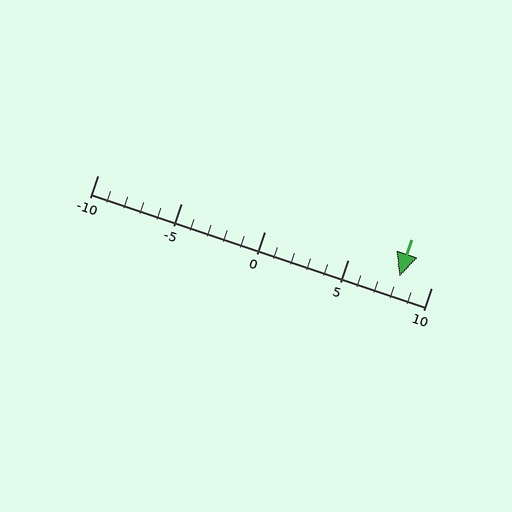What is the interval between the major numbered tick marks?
The major tick marks are spaced 5 units apart.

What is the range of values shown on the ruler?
The ruler shows values from -10 to 10.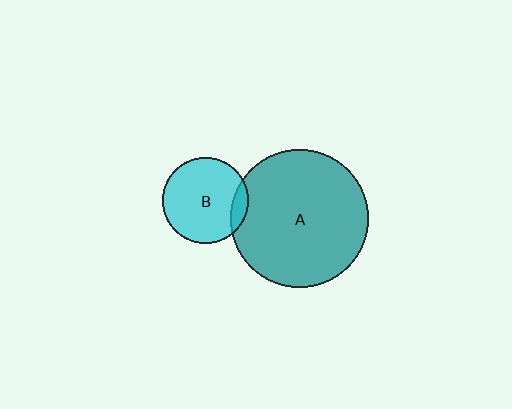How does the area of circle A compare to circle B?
Approximately 2.6 times.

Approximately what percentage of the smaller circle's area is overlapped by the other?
Approximately 10%.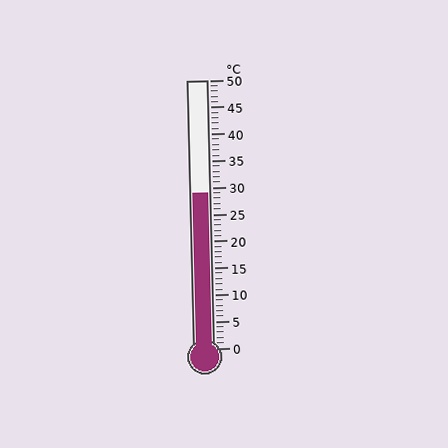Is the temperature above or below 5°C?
The temperature is above 5°C.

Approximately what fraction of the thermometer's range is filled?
The thermometer is filled to approximately 60% of its range.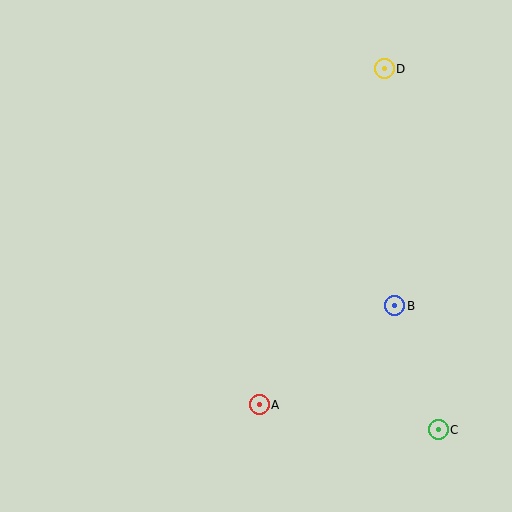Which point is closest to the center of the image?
Point B at (395, 306) is closest to the center.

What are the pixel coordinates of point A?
Point A is at (259, 405).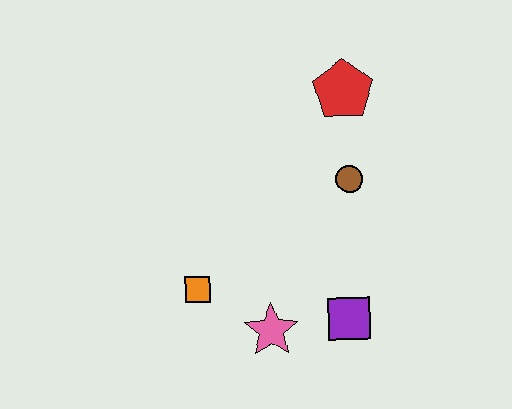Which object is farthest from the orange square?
The red pentagon is farthest from the orange square.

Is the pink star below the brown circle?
Yes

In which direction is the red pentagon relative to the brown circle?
The red pentagon is above the brown circle.